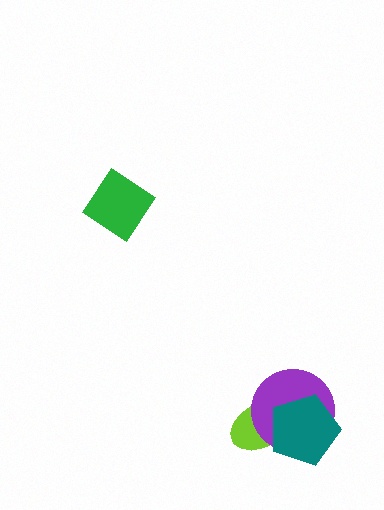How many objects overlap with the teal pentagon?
2 objects overlap with the teal pentagon.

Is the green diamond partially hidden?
No, no other shape covers it.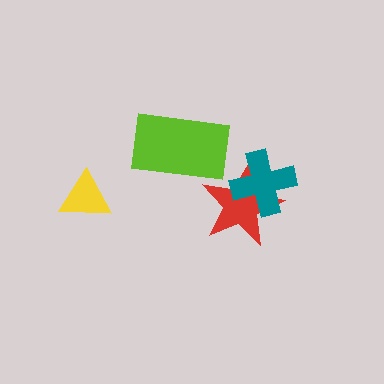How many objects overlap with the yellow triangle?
0 objects overlap with the yellow triangle.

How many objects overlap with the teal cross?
1 object overlaps with the teal cross.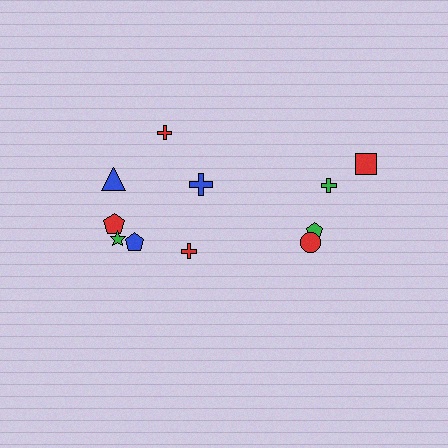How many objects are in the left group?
There are 7 objects.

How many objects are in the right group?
There are 4 objects.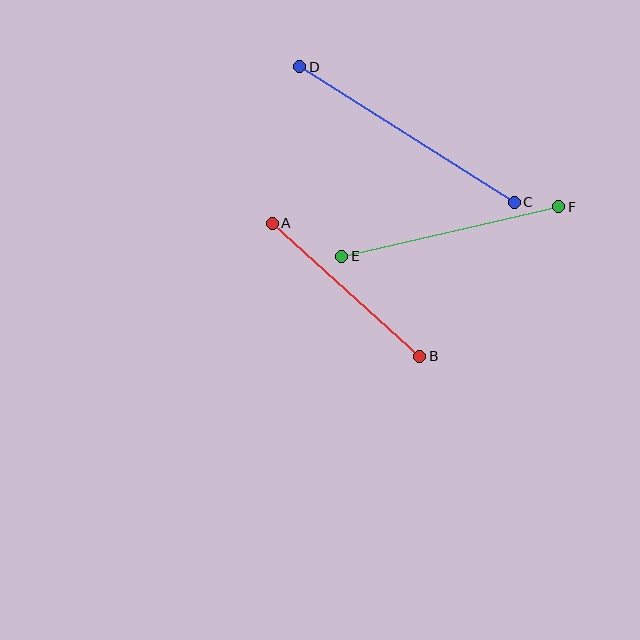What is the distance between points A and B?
The distance is approximately 199 pixels.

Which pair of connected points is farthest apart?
Points C and D are farthest apart.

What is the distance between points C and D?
The distance is approximately 254 pixels.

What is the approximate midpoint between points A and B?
The midpoint is at approximately (346, 290) pixels.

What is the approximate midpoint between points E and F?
The midpoint is at approximately (450, 231) pixels.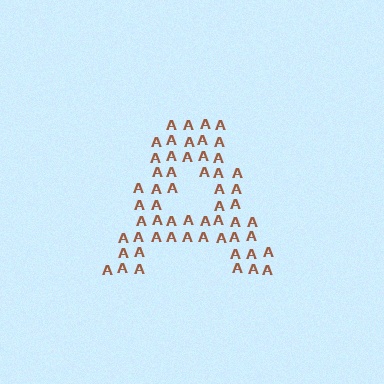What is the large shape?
The large shape is the letter A.